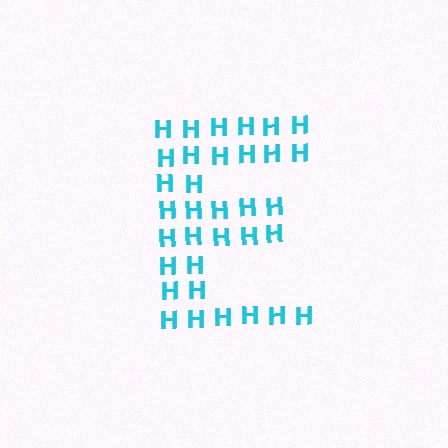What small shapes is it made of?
It is made of small letter H's.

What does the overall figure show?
The overall figure shows the letter E.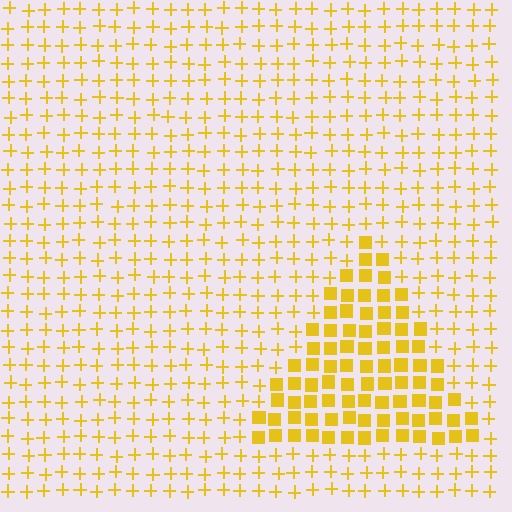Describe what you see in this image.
The image is filled with small yellow elements arranged in a uniform grid. A triangle-shaped region contains squares, while the surrounding area contains plus signs. The boundary is defined purely by the change in element shape.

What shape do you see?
I see a triangle.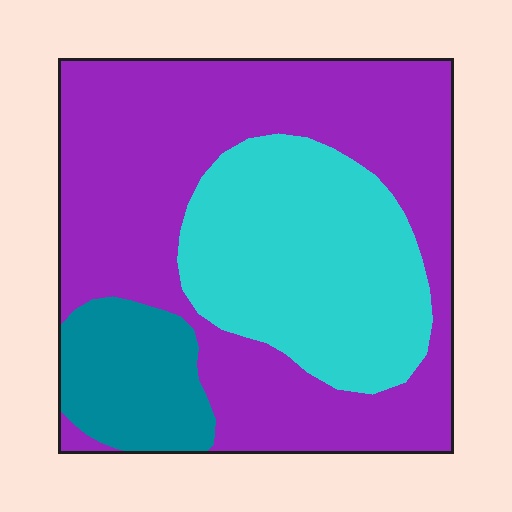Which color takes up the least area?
Teal, at roughly 15%.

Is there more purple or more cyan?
Purple.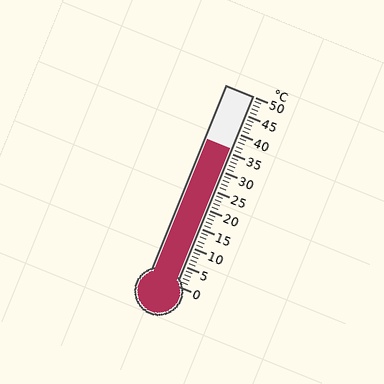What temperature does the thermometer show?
The thermometer shows approximately 36°C.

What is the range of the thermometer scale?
The thermometer scale ranges from 0°C to 50°C.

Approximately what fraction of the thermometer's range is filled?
The thermometer is filled to approximately 70% of its range.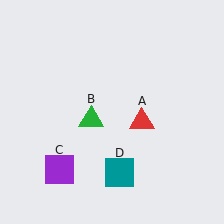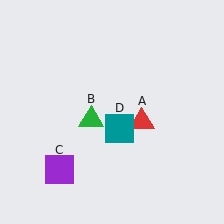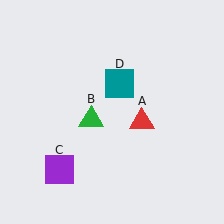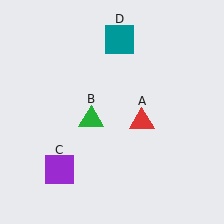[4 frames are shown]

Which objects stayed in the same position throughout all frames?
Red triangle (object A) and green triangle (object B) and purple square (object C) remained stationary.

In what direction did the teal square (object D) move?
The teal square (object D) moved up.